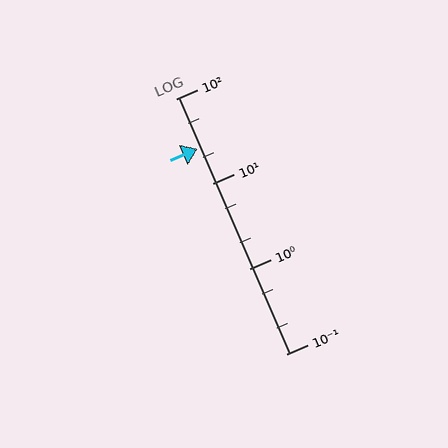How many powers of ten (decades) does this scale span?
The scale spans 3 decades, from 0.1 to 100.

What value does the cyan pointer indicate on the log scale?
The pointer indicates approximately 26.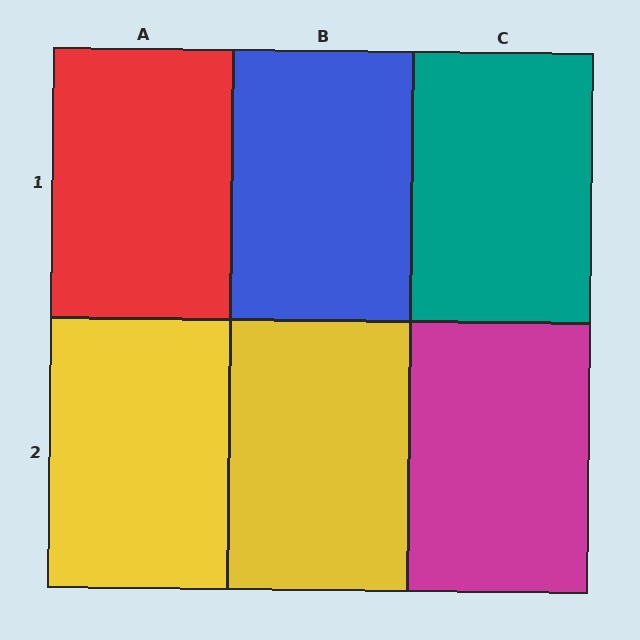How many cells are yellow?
2 cells are yellow.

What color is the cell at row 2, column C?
Magenta.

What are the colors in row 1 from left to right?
Red, blue, teal.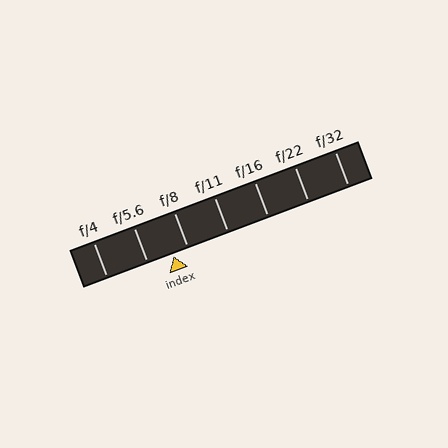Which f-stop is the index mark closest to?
The index mark is closest to f/8.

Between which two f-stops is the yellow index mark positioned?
The index mark is between f/5.6 and f/8.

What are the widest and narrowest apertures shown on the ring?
The widest aperture shown is f/4 and the narrowest is f/32.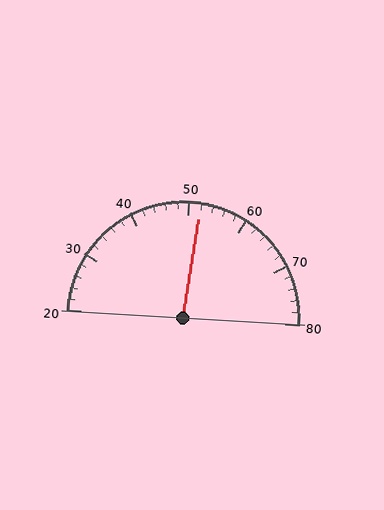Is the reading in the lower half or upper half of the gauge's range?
The reading is in the upper half of the range (20 to 80).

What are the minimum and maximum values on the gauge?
The gauge ranges from 20 to 80.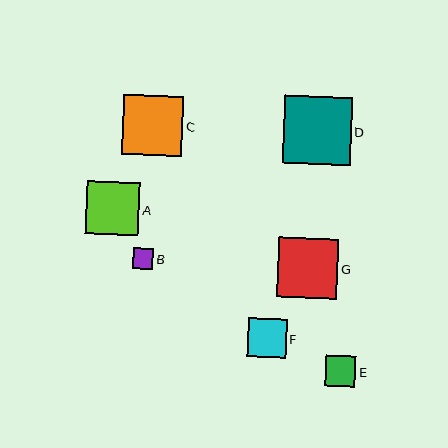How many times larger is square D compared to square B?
Square D is approximately 3.4 times the size of square B.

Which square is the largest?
Square D is the largest with a size of approximately 68 pixels.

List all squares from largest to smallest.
From largest to smallest: D, G, C, A, F, E, B.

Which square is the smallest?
Square B is the smallest with a size of approximately 20 pixels.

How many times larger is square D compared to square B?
Square D is approximately 3.4 times the size of square B.